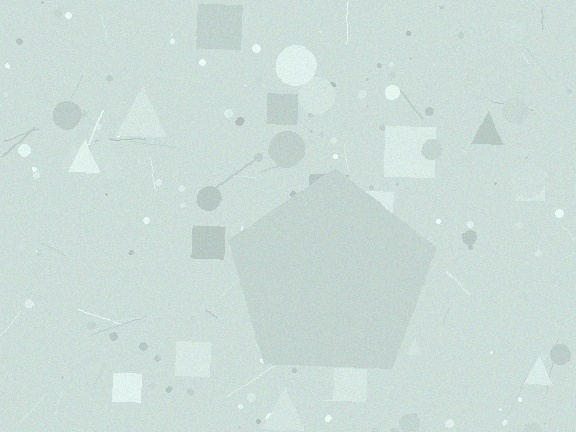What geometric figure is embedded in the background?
A pentagon is embedded in the background.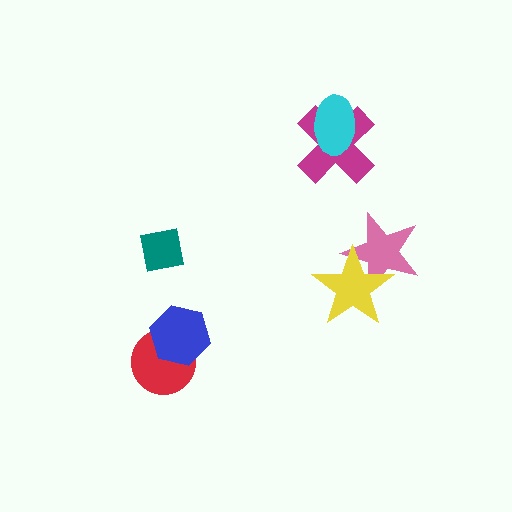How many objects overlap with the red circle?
1 object overlaps with the red circle.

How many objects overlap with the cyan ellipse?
1 object overlaps with the cyan ellipse.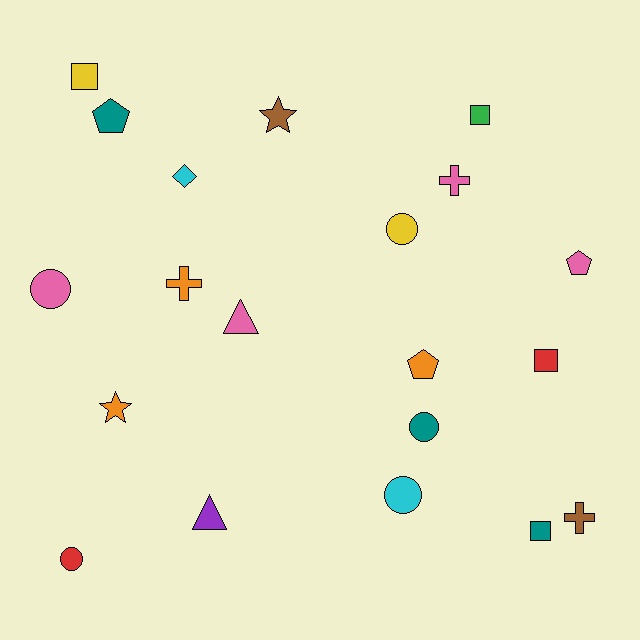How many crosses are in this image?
There are 3 crosses.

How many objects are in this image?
There are 20 objects.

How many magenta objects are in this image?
There are no magenta objects.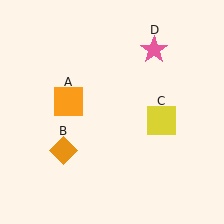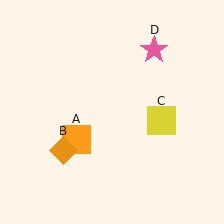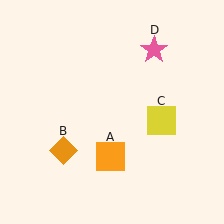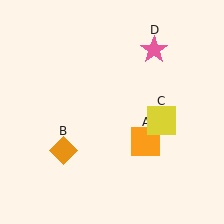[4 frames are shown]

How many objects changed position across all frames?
1 object changed position: orange square (object A).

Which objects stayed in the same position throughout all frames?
Orange diamond (object B) and yellow square (object C) and pink star (object D) remained stationary.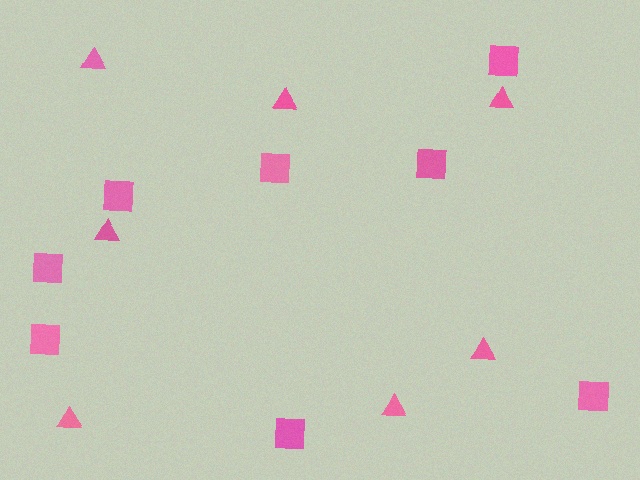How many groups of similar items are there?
There are 2 groups: one group of triangles (7) and one group of squares (8).